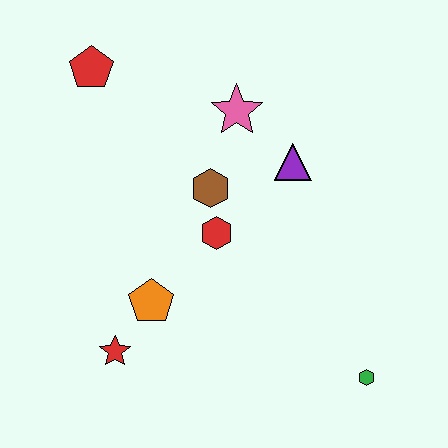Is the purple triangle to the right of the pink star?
Yes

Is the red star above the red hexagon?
No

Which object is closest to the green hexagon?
The red hexagon is closest to the green hexagon.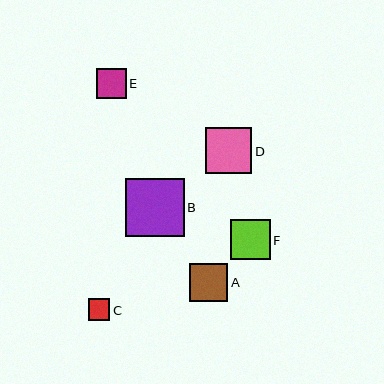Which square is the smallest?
Square C is the smallest with a size of approximately 21 pixels.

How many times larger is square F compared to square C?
Square F is approximately 1.9 times the size of square C.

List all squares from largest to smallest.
From largest to smallest: B, D, F, A, E, C.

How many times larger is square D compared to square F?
Square D is approximately 1.2 times the size of square F.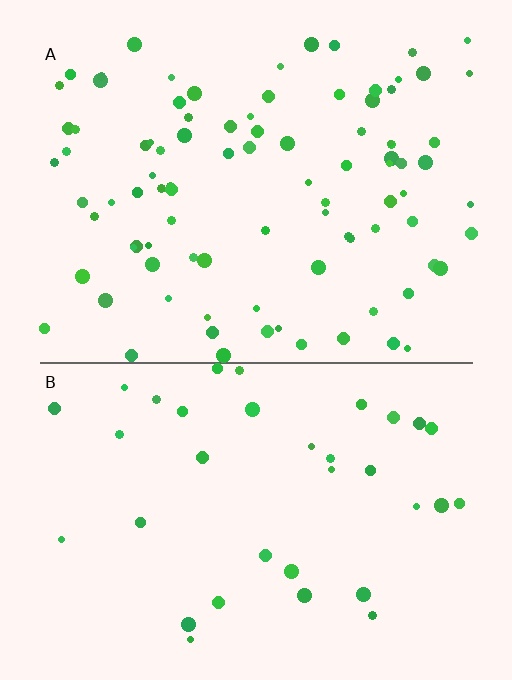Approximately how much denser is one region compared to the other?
Approximately 2.6× — region A over region B.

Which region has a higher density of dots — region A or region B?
A (the top).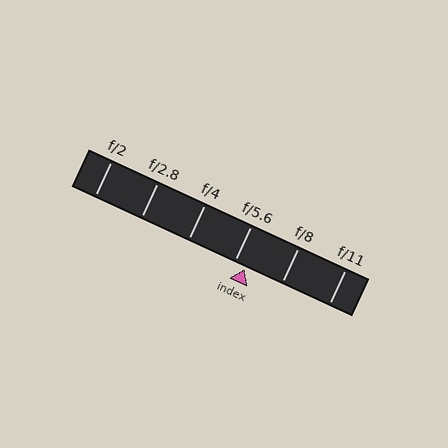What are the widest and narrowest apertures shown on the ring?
The widest aperture shown is f/2 and the narrowest is f/11.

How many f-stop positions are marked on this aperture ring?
There are 6 f-stop positions marked.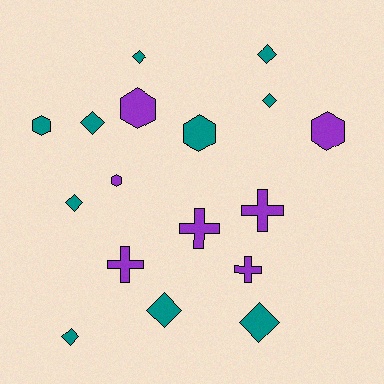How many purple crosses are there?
There are 4 purple crosses.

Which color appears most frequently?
Teal, with 10 objects.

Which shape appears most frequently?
Diamond, with 8 objects.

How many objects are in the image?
There are 17 objects.